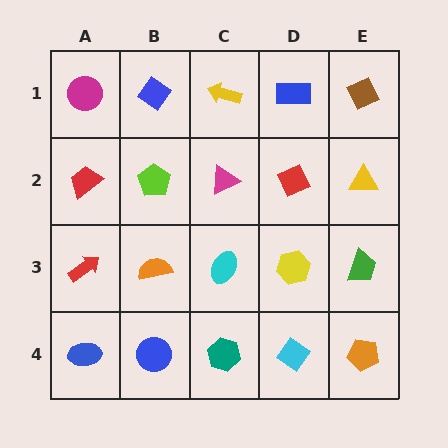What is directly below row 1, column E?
A yellow triangle.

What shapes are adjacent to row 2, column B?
A blue diamond (row 1, column B), an orange semicircle (row 3, column B), a red trapezoid (row 2, column A), a magenta triangle (row 2, column C).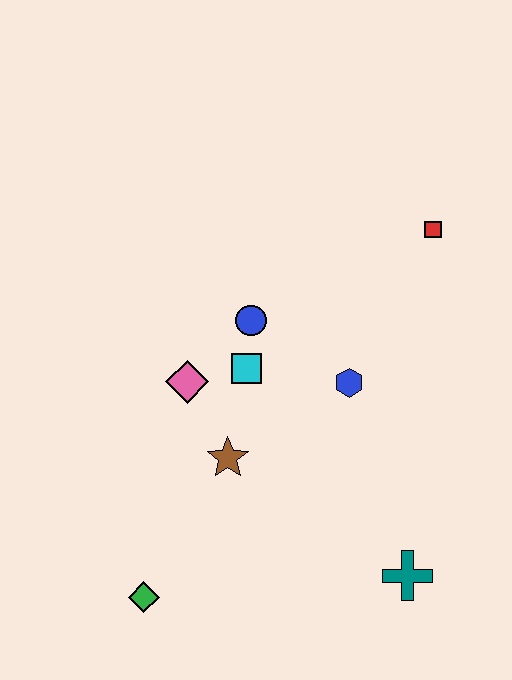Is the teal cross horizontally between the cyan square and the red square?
Yes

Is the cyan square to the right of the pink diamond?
Yes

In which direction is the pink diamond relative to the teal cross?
The pink diamond is to the left of the teal cross.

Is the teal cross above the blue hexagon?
No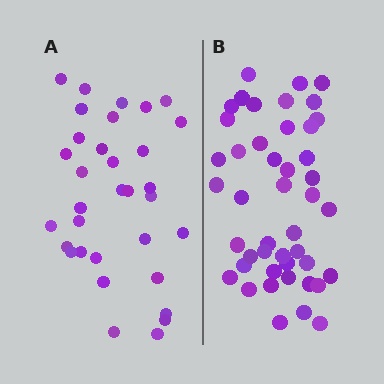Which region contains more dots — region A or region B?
Region B (the right region) has more dots.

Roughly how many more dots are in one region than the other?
Region B has roughly 12 or so more dots than region A.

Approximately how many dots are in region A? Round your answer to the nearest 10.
About 30 dots. (The exact count is 33, which rounds to 30.)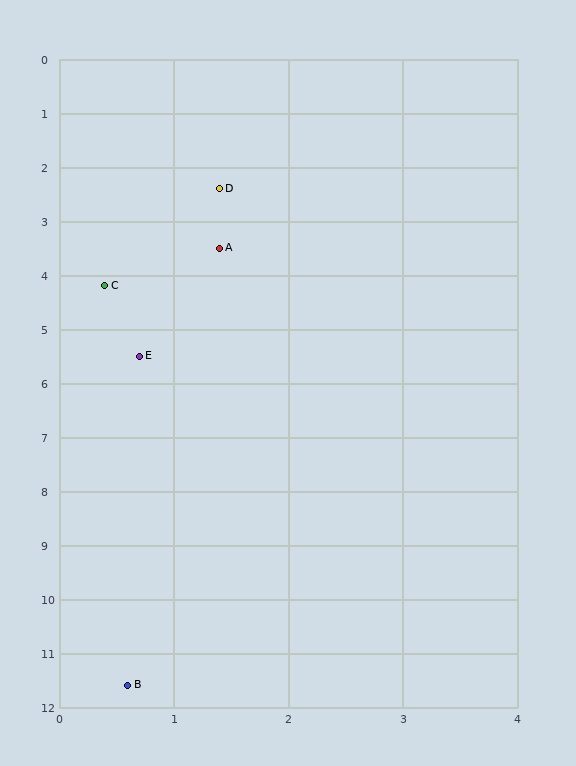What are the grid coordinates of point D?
Point D is at approximately (1.4, 2.4).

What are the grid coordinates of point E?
Point E is at approximately (0.7, 5.5).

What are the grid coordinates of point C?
Point C is at approximately (0.4, 4.2).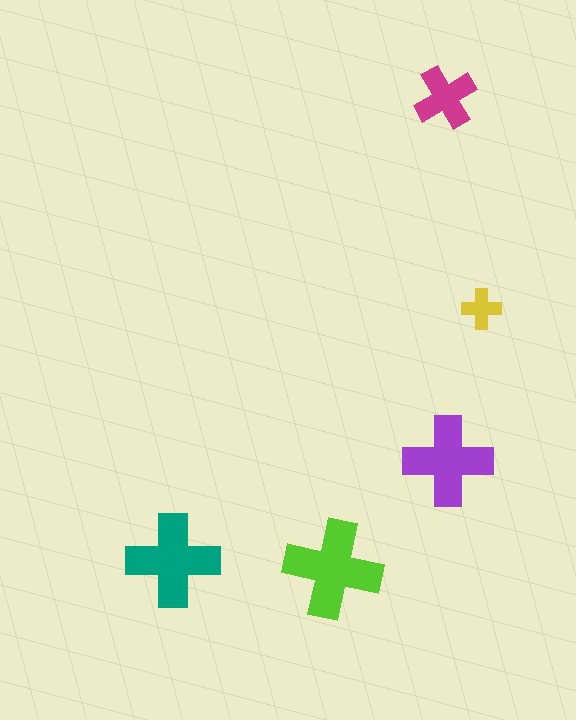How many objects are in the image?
There are 5 objects in the image.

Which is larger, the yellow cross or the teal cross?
The teal one.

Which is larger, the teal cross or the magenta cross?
The teal one.